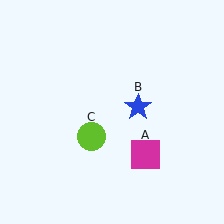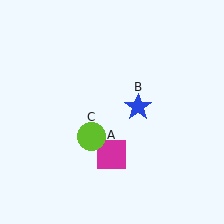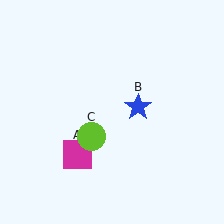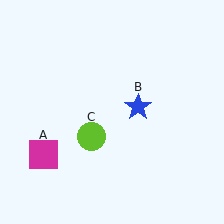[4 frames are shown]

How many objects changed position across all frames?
1 object changed position: magenta square (object A).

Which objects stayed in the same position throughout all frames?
Blue star (object B) and lime circle (object C) remained stationary.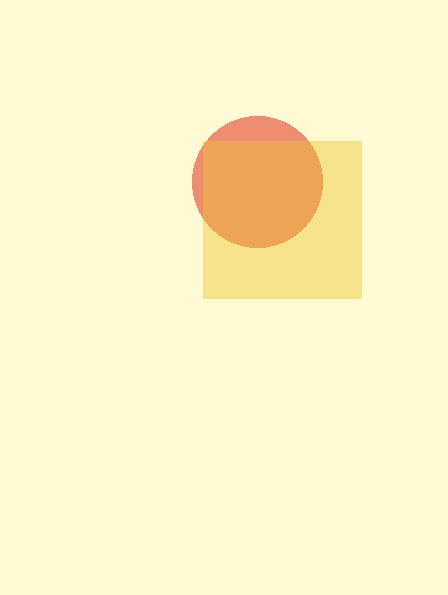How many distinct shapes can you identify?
There are 2 distinct shapes: a red circle, a yellow square.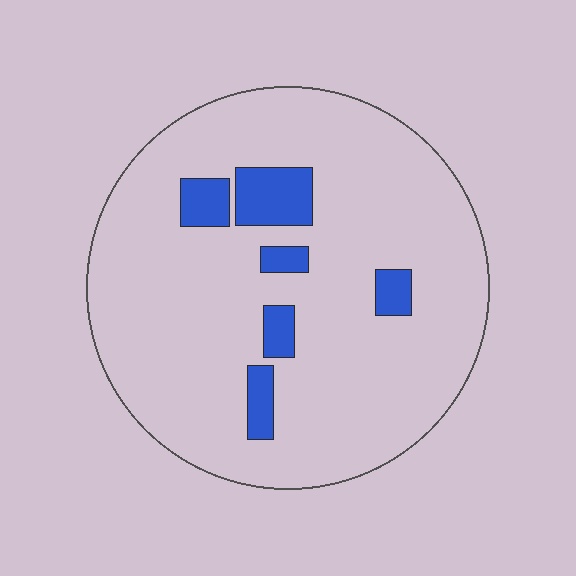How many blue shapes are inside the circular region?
6.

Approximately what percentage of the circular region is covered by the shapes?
Approximately 10%.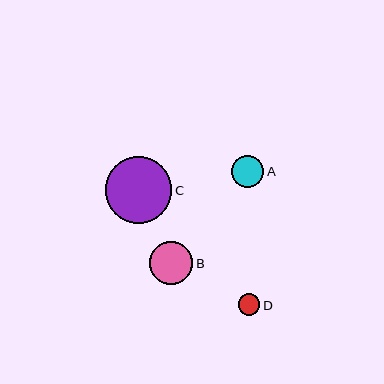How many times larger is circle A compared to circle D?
Circle A is approximately 1.5 times the size of circle D.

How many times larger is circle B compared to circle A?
Circle B is approximately 1.3 times the size of circle A.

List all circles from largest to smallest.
From largest to smallest: C, B, A, D.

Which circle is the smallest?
Circle D is the smallest with a size of approximately 21 pixels.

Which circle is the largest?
Circle C is the largest with a size of approximately 66 pixels.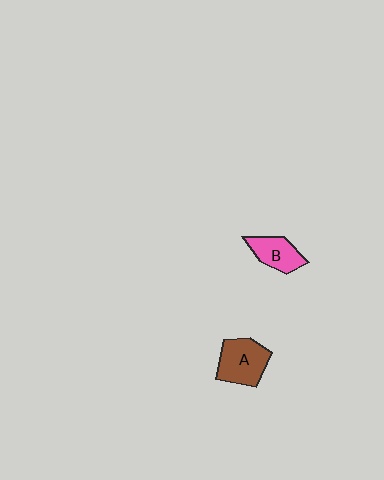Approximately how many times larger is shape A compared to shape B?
Approximately 1.4 times.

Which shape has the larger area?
Shape A (brown).